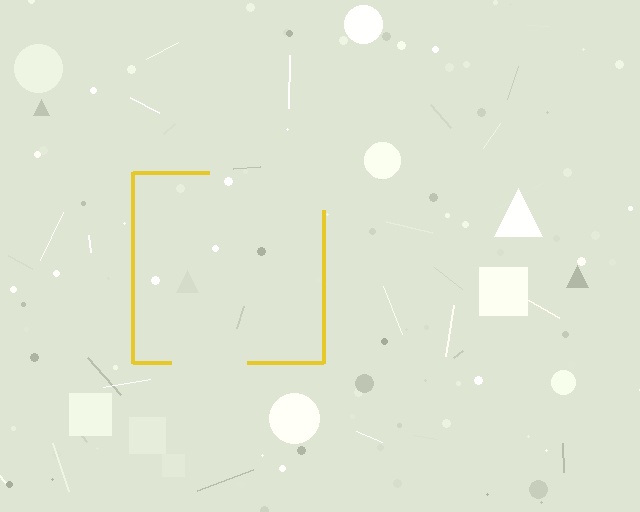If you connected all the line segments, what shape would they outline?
They would outline a square.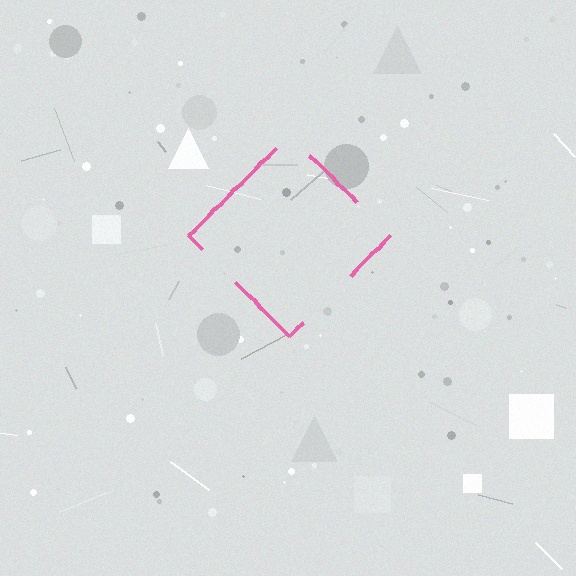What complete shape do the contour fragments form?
The contour fragments form a diamond.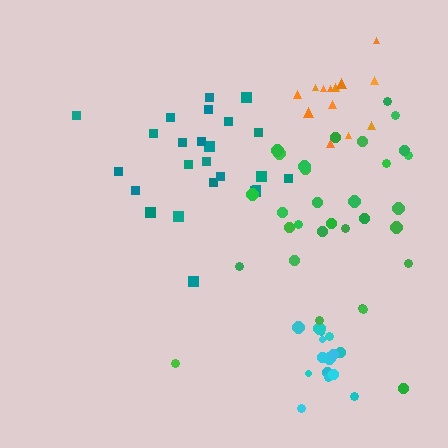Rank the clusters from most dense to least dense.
cyan, orange, teal, green.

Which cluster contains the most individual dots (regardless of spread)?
Green (31).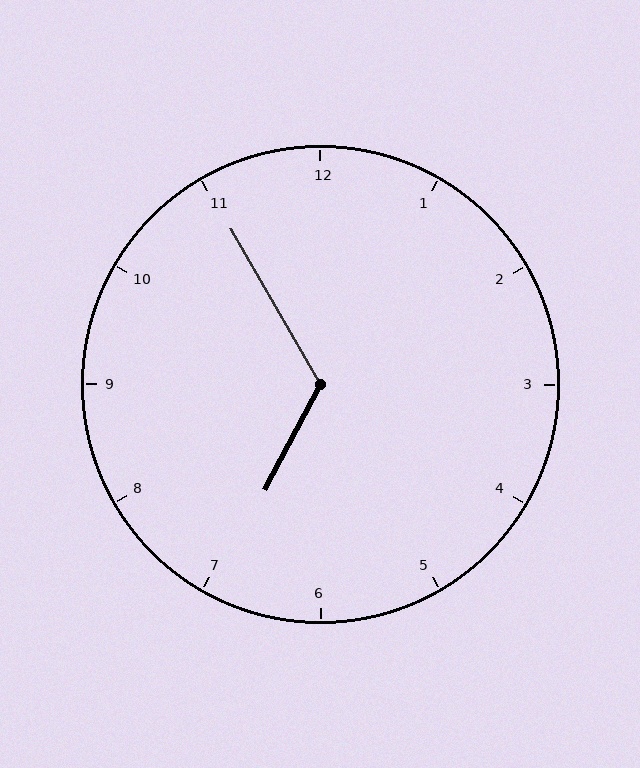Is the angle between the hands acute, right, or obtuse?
It is obtuse.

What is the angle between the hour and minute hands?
Approximately 122 degrees.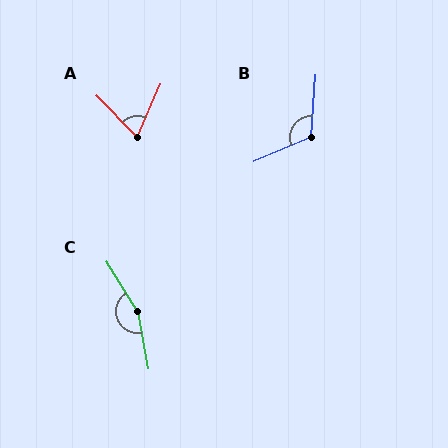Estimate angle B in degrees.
Approximately 117 degrees.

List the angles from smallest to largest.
A (67°), B (117°), C (159°).